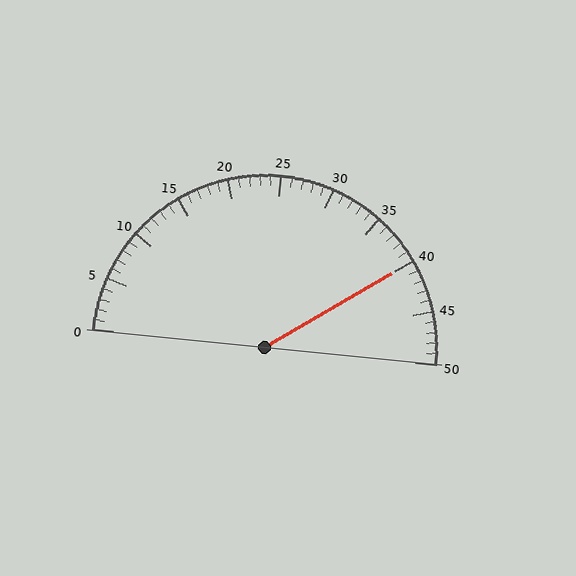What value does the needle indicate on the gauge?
The needle indicates approximately 40.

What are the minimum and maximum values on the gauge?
The gauge ranges from 0 to 50.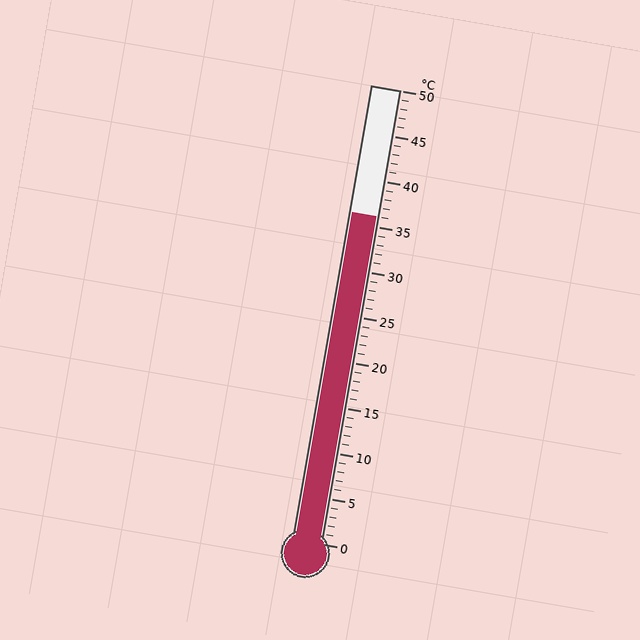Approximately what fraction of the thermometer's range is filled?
The thermometer is filled to approximately 70% of its range.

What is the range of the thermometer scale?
The thermometer scale ranges from 0°C to 50°C.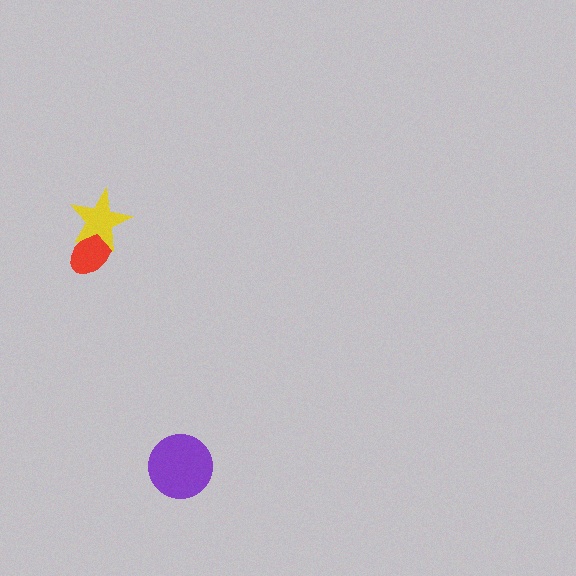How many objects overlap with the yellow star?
1 object overlaps with the yellow star.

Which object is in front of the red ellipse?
The yellow star is in front of the red ellipse.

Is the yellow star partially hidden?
No, no other shape covers it.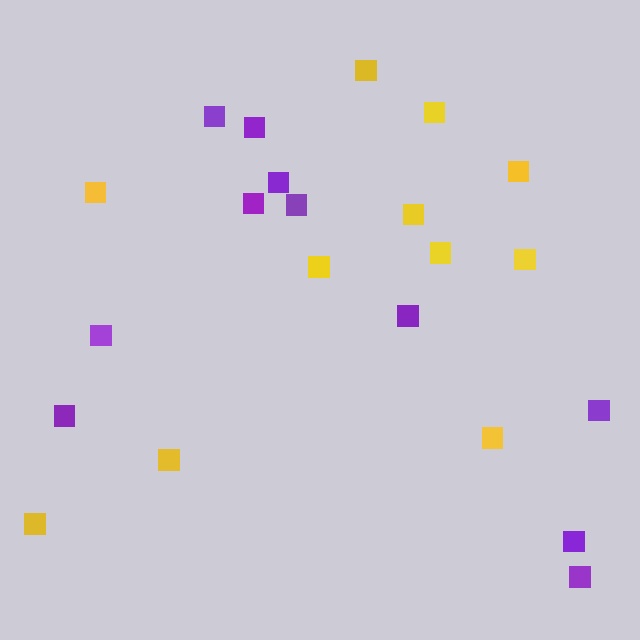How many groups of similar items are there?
There are 2 groups: one group of purple squares (11) and one group of yellow squares (11).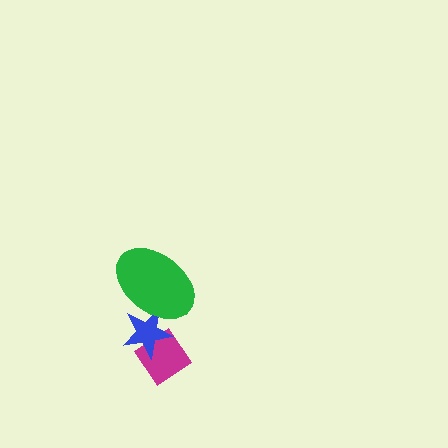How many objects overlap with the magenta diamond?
1 object overlaps with the magenta diamond.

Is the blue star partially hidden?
Yes, it is partially covered by another shape.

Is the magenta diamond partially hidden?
Yes, it is partially covered by another shape.